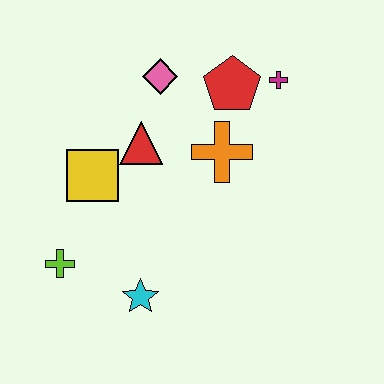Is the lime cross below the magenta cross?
Yes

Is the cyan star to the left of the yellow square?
No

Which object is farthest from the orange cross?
The lime cross is farthest from the orange cross.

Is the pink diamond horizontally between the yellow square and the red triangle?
No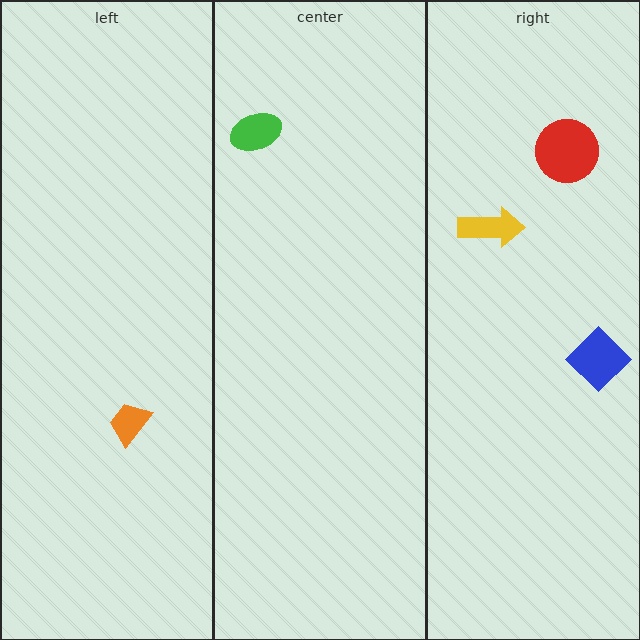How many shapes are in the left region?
1.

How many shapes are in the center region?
1.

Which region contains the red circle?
The right region.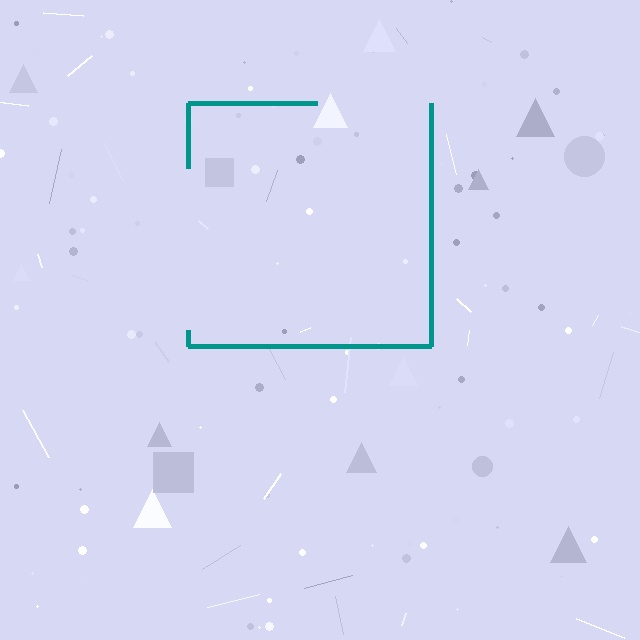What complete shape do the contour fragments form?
The contour fragments form a square.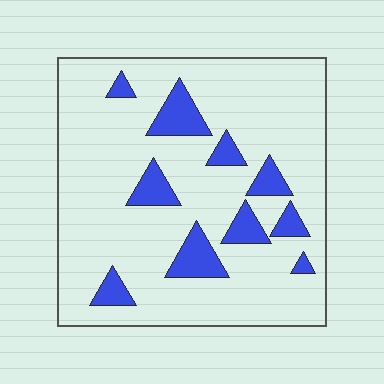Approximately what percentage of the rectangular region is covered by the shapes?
Approximately 15%.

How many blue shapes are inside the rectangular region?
10.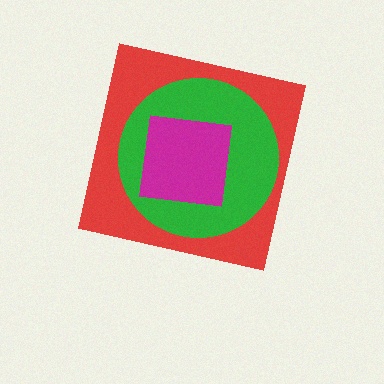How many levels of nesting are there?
3.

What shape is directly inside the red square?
The green circle.